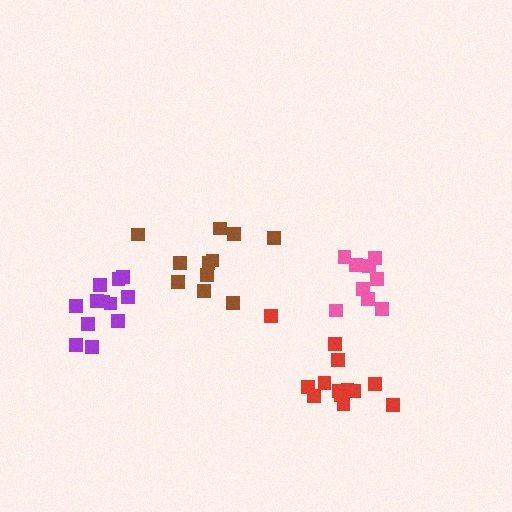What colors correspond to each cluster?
The clusters are colored: purple, red, brown, pink.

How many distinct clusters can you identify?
There are 4 distinct clusters.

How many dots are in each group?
Group 1: 13 dots, Group 2: 14 dots, Group 3: 11 dots, Group 4: 9 dots (47 total).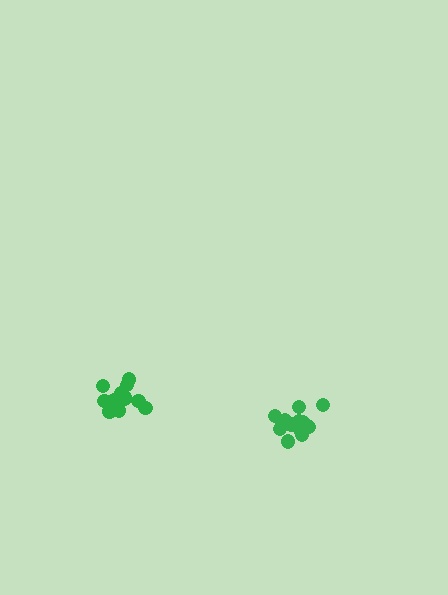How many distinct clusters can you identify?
There are 2 distinct clusters.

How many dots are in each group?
Group 1: 14 dots, Group 2: 13 dots (27 total).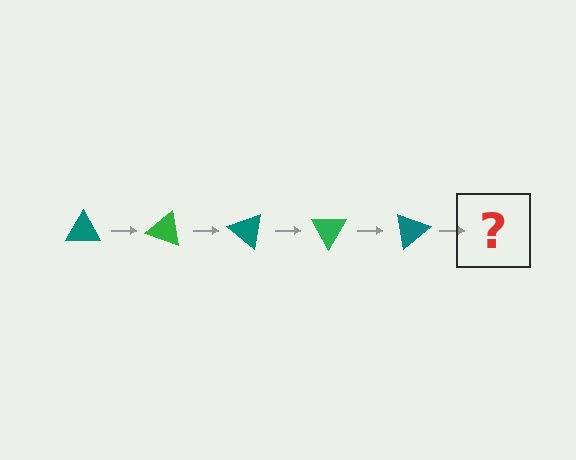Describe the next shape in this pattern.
It should be a green triangle, rotated 100 degrees from the start.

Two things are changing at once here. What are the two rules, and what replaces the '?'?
The two rules are that it rotates 20 degrees each step and the color cycles through teal and green. The '?' should be a green triangle, rotated 100 degrees from the start.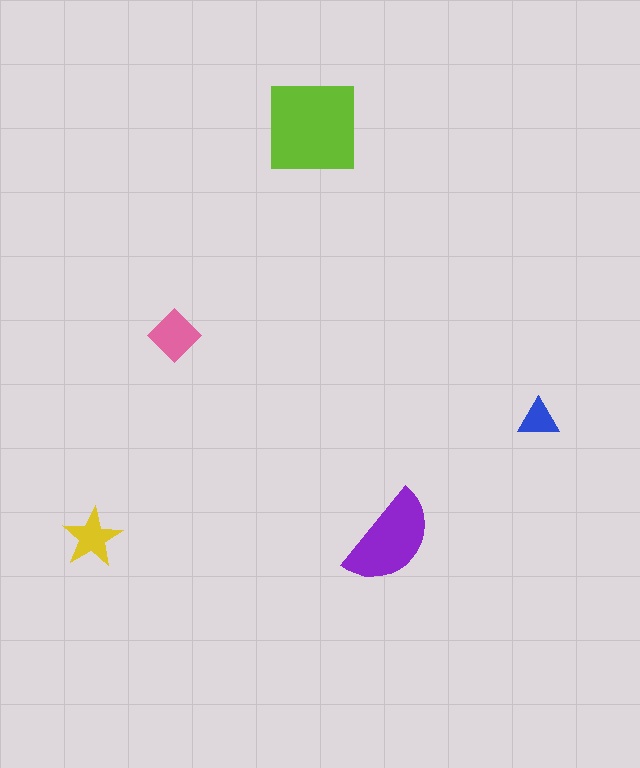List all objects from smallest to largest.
The blue triangle, the yellow star, the pink diamond, the purple semicircle, the lime square.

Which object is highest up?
The lime square is topmost.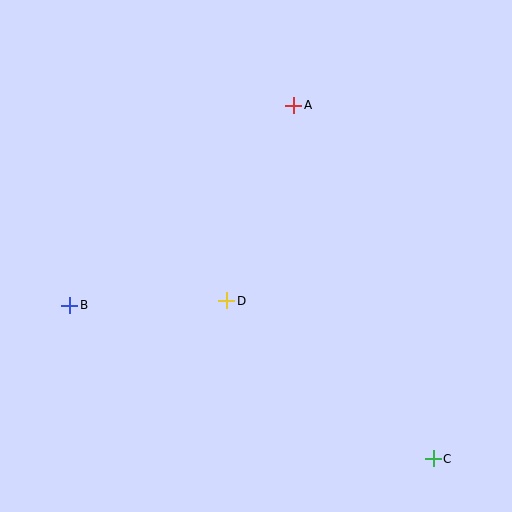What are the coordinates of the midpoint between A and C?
The midpoint between A and C is at (364, 282).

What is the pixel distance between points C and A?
The distance between C and A is 380 pixels.